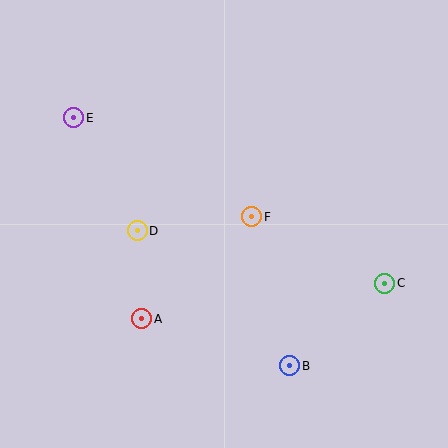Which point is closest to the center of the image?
Point F at (252, 217) is closest to the center.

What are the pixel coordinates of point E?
Point E is at (74, 118).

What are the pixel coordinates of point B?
Point B is at (290, 366).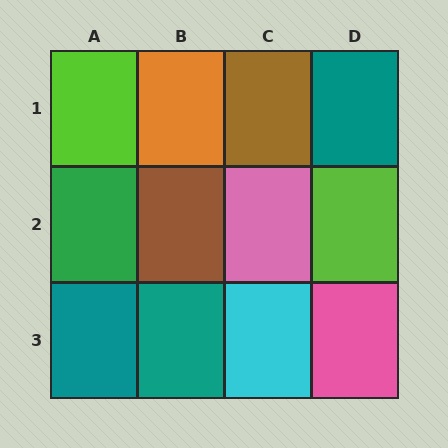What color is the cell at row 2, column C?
Pink.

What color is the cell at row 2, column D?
Lime.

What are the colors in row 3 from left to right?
Teal, teal, cyan, pink.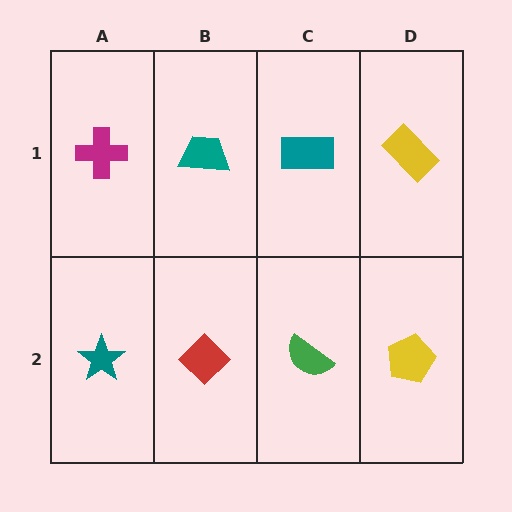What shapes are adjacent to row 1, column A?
A teal star (row 2, column A), a teal trapezoid (row 1, column B).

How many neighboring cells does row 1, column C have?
3.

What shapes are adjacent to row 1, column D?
A yellow pentagon (row 2, column D), a teal rectangle (row 1, column C).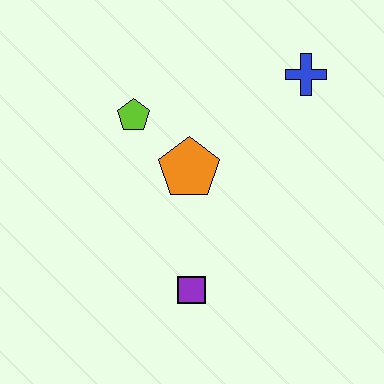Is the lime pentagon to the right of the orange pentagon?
No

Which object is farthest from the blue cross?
The purple square is farthest from the blue cross.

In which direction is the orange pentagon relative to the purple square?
The orange pentagon is above the purple square.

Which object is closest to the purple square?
The orange pentagon is closest to the purple square.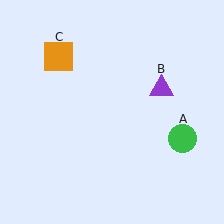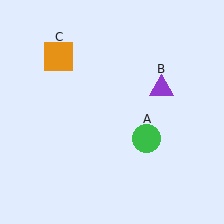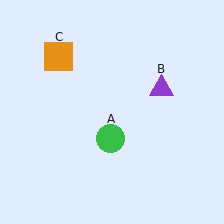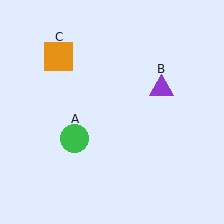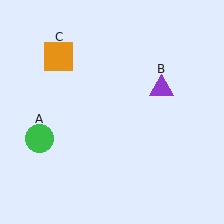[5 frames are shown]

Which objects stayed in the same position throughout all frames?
Purple triangle (object B) and orange square (object C) remained stationary.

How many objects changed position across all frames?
1 object changed position: green circle (object A).